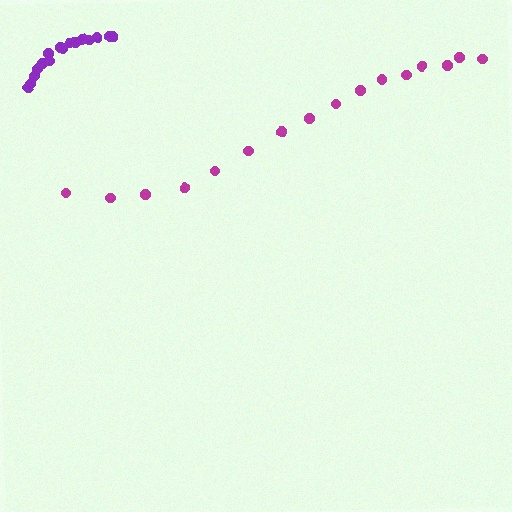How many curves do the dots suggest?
There are 2 distinct paths.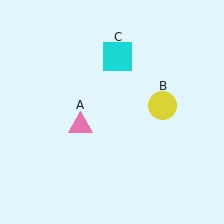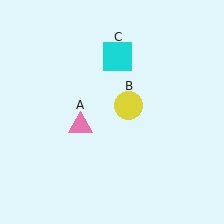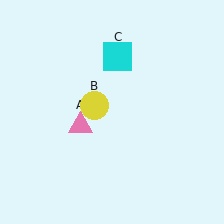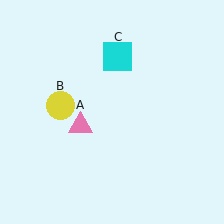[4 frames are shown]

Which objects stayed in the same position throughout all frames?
Pink triangle (object A) and cyan square (object C) remained stationary.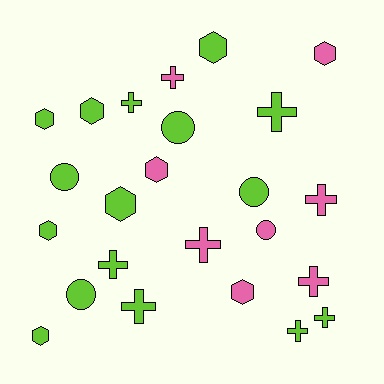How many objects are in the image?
There are 24 objects.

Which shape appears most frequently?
Cross, with 10 objects.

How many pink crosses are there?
There are 4 pink crosses.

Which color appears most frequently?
Lime, with 16 objects.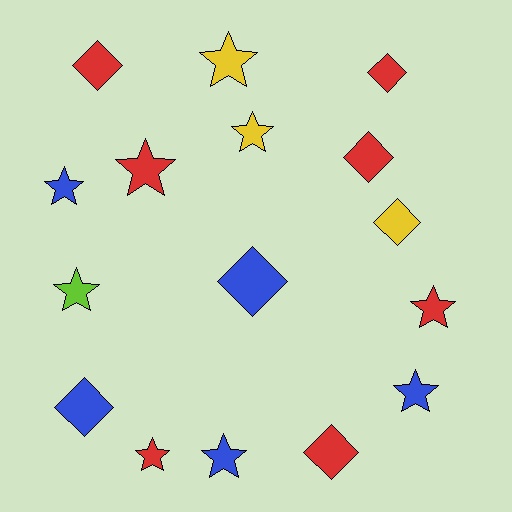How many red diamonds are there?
There are 4 red diamonds.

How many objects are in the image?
There are 16 objects.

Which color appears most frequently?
Red, with 7 objects.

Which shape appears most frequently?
Star, with 9 objects.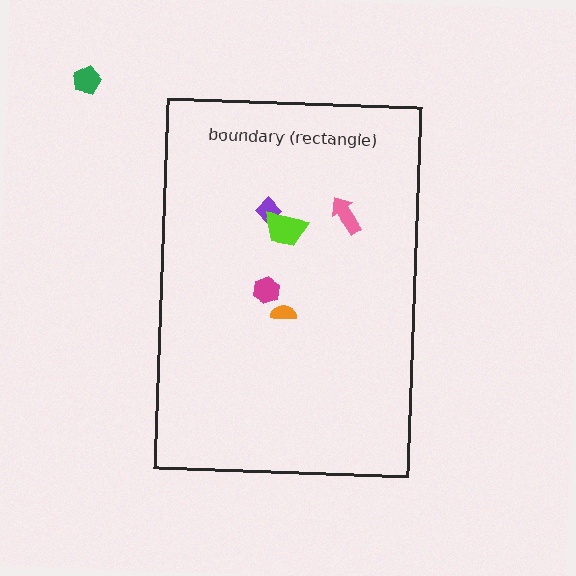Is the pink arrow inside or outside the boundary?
Inside.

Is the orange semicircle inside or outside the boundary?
Inside.